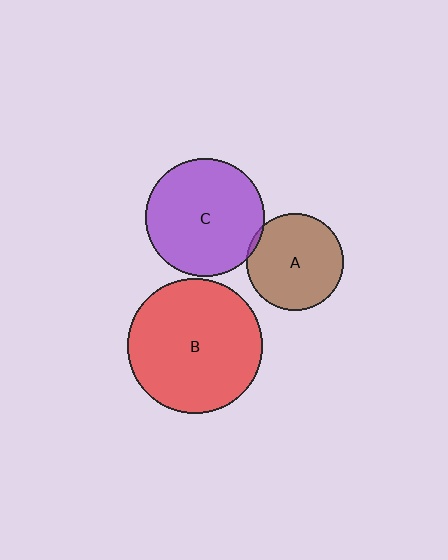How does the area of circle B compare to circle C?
Approximately 1.3 times.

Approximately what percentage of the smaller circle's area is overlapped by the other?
Approximately 5%.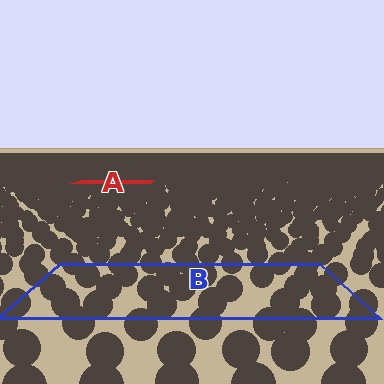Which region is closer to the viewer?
Region B is closer. The texture elements there are larger and more spread out.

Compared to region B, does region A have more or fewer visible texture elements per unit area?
Region A has more texture elements per unit area — they are packed more densely because it is farther away.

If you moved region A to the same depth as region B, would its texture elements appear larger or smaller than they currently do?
They would appear larger. At a closer depth, the same texture elements are projected at a bigger on-screen size.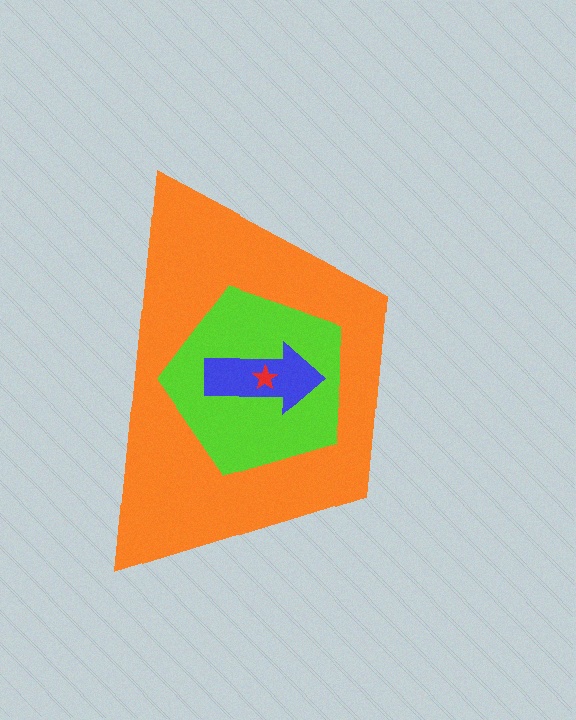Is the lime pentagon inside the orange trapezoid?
Yes.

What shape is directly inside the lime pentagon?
The blue arrow.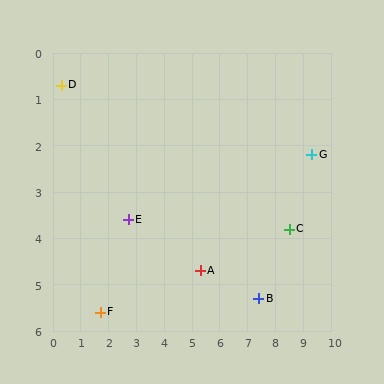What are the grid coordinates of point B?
Point B is at approximately (7.4, 5.3).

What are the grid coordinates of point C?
Point C is at approximately (8.5, 3.8).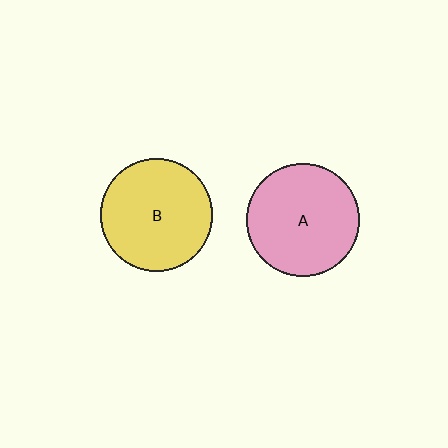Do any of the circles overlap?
No, none of the circles overlap.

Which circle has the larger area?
Circle A (pink).